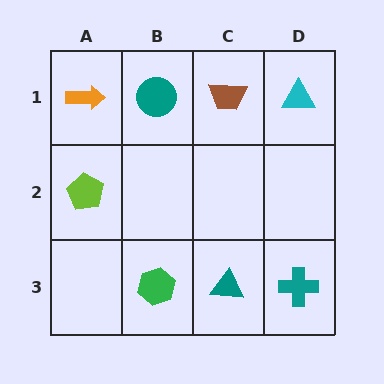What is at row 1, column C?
A brown trapezoid.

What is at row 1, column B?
A teal circle.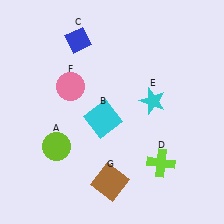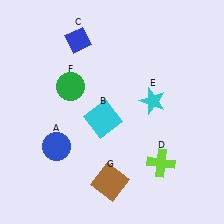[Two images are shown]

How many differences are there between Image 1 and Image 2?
There are 2 differences between the two images.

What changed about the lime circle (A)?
In Image 1, A is lime. In Image 2, it changed to blue.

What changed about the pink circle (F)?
In Image 1, F is pink. In Image 2, it changed to green.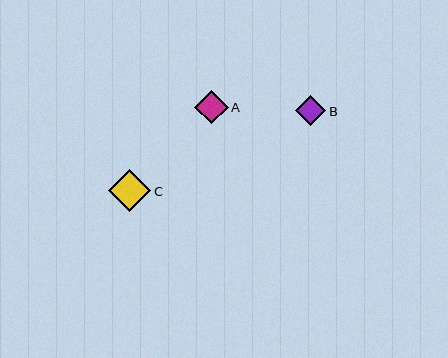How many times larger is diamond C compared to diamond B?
Diamond C is approximately 1.4 times the size of diamond B.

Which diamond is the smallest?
Diamond B is the smallest with a size of approximately 30 pixels.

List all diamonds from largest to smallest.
From largest to smallest: C, A, B.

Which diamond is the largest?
Diamond C is the largest with a size of approximately 43 pixels.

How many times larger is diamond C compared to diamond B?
Diamond C is approximately 1.4 times the size of diamond B.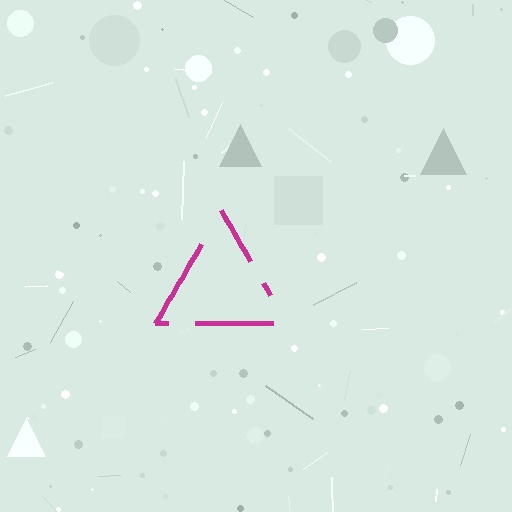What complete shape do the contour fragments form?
The contour fragments form a triangle.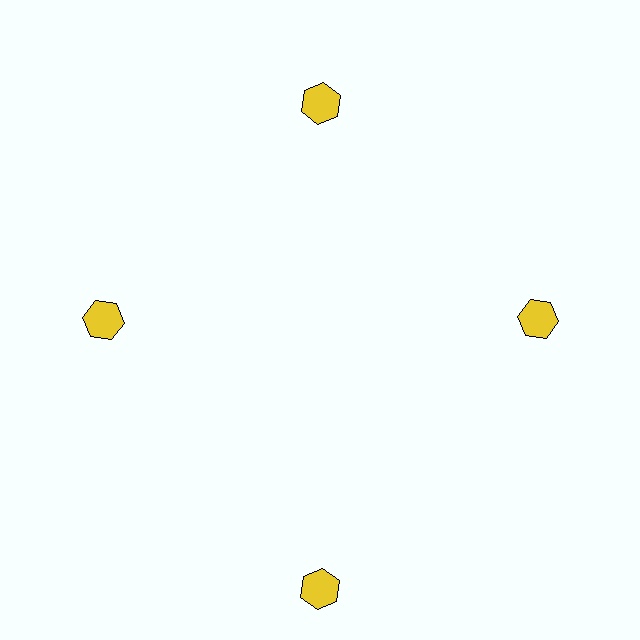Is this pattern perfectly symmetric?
No. The 4 yellow hexagons are arranged in a ring, but one element near the 6 o'clock position is pushed outward from the center, breaking the 4-fold rotational symmetry.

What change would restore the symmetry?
The symmetry would be restored by moving it inward, back onto the ring so that all 4 hexagons sit at equal angles and equal distance from the center.